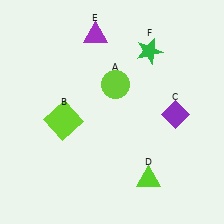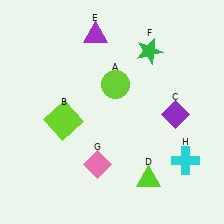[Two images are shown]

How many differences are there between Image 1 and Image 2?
There are 2 differences between the two images.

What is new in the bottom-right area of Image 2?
A cyan cross (H) was added in the bottom-right area of Image 2.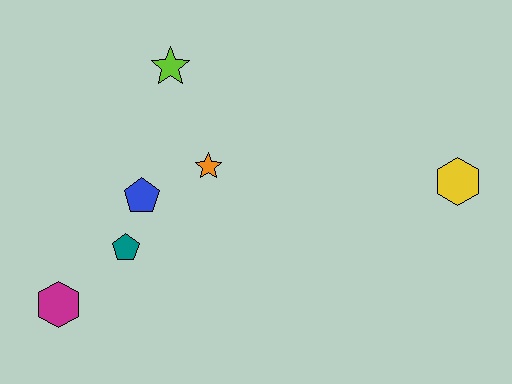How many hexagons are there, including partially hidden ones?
There are 2 hexagons.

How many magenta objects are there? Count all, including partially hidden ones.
There is 1 magenta object.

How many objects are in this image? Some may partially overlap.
There are 6 objects.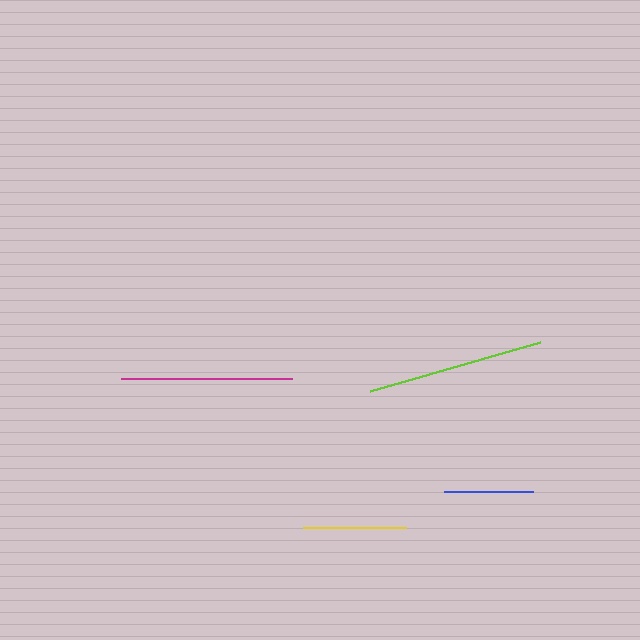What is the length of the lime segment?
The lime segment is approximately 177 pixels long.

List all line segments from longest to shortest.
From longest to shortest: lime, magenta, yellow, blue.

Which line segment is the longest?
The lime line is the longest at approximately 177 pixels.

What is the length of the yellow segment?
The yellow segment is approximately 104 pixels long.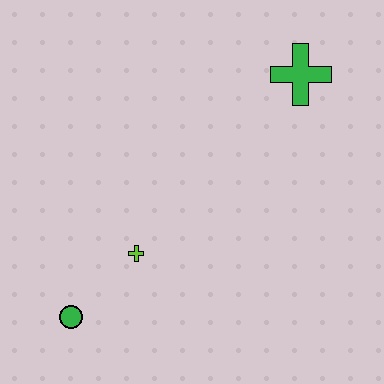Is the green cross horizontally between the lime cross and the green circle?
No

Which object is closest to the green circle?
The lime cross is closest to the green circle.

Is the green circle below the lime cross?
Yes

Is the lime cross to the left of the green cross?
Yes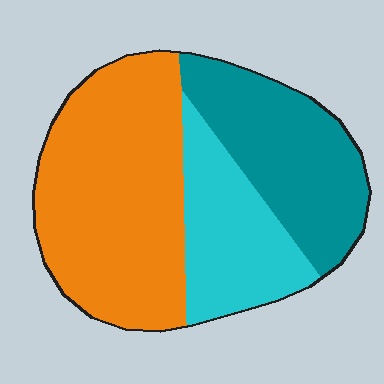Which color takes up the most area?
Orange, at roughly 50%.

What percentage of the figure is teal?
Teal takes up between a sixth and a third of the figure.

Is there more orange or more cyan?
Orange.